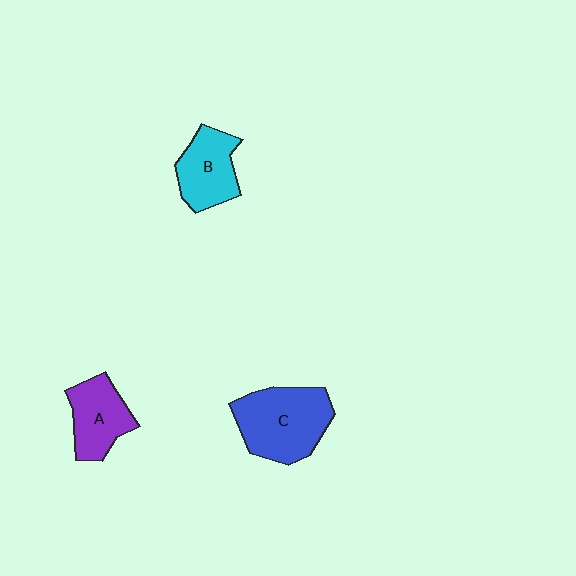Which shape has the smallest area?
Shape A (purple).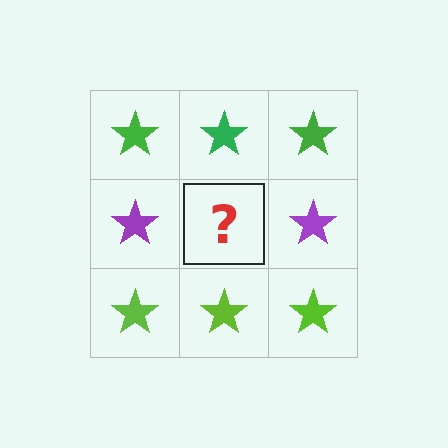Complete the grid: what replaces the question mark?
The question mark should be replaced with a purple star.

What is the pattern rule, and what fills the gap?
The rule is that each row has a consistent color. The gap should be filled with a purple star.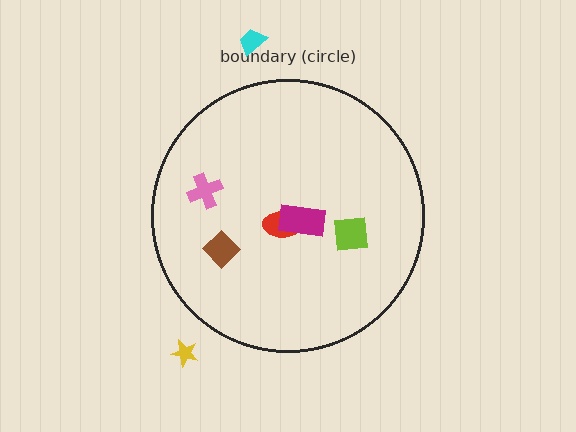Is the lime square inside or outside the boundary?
Inside.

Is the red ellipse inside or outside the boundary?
Inside.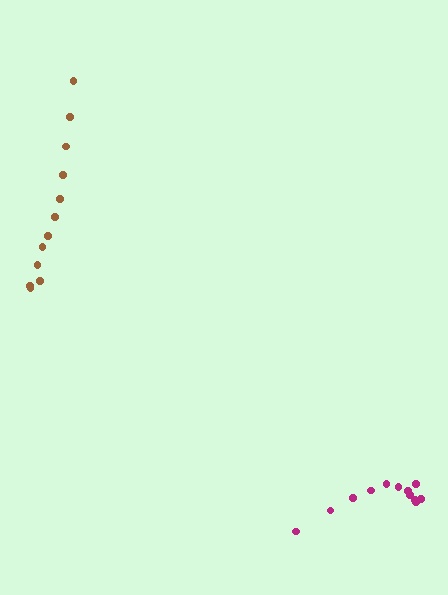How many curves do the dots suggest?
There are 2 distinct paths.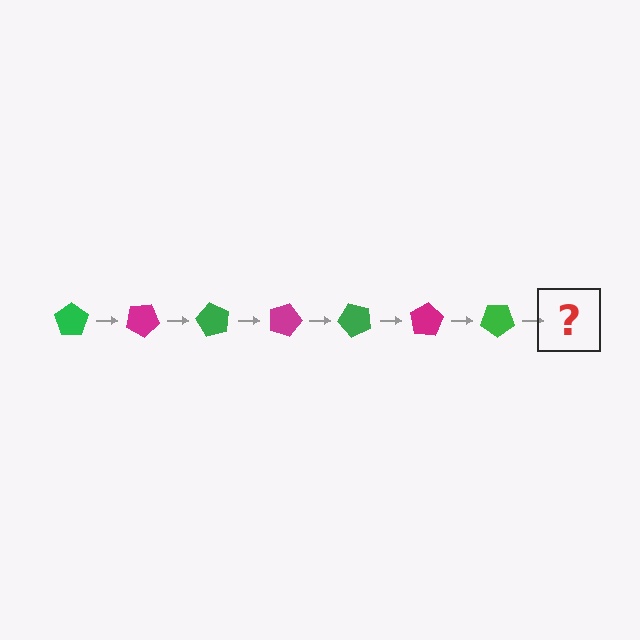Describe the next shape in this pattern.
It should be a magenta pentagon, rotated 210 degrees from the start.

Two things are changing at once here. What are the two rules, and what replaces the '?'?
The two rules are that it rotates 30 degrees each step and the color cycles through green and magenta. The '?' should be a magenta pentagon, rotated 210 degrees from the start.